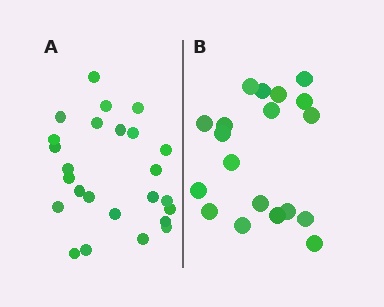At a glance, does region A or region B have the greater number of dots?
Region A (the left region) has more dots.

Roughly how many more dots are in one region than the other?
Region A has about 6 more dots than region B.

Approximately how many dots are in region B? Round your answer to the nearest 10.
About 20 dots. (The exact count is 19, which rounds to 20.)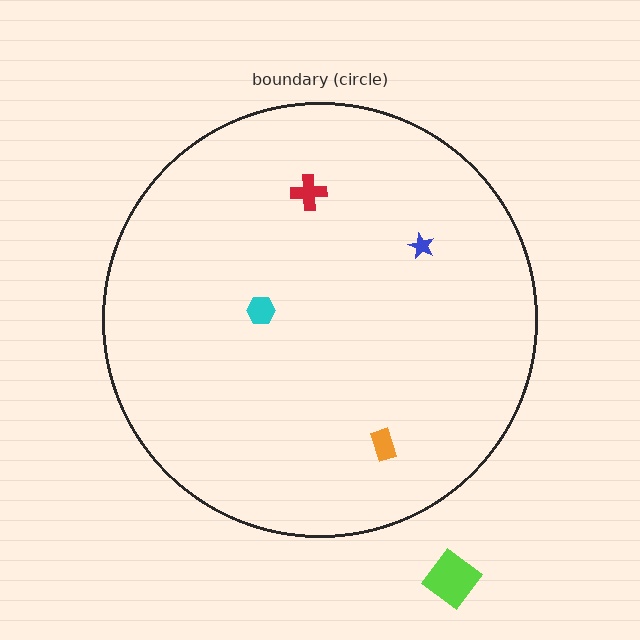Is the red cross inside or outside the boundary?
Inside.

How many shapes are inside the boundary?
4 inside, 1 outside.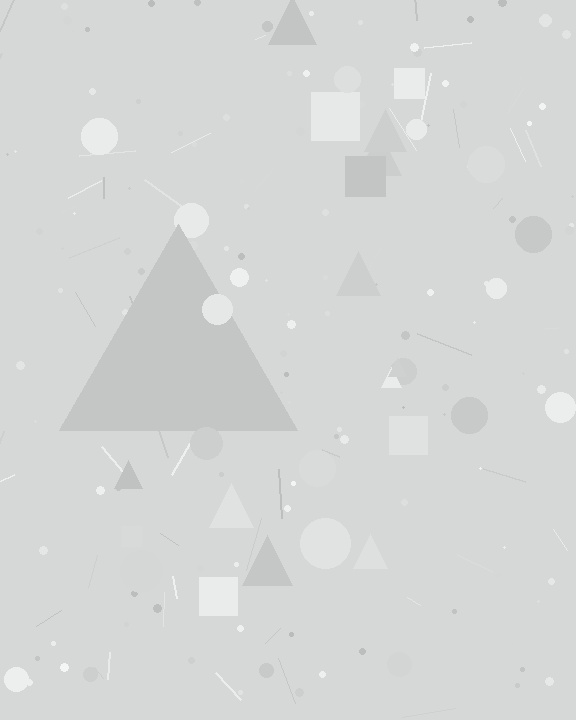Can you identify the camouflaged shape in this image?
The camouflaged shape is a triangle.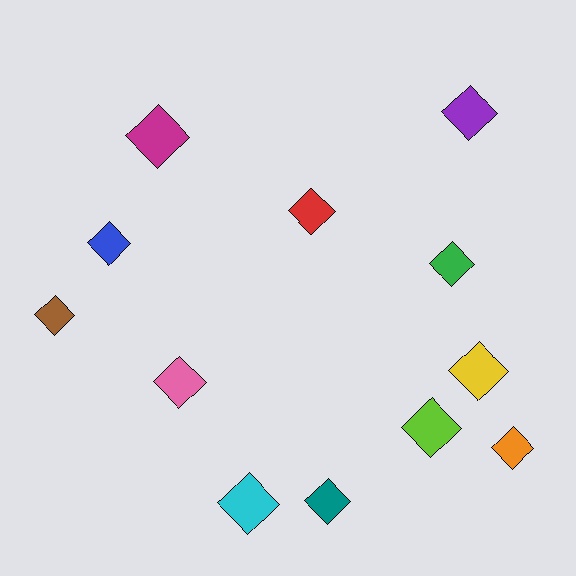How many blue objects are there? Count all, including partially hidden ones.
There is 1 blue object.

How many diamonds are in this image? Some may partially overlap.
There are 12 diamonds.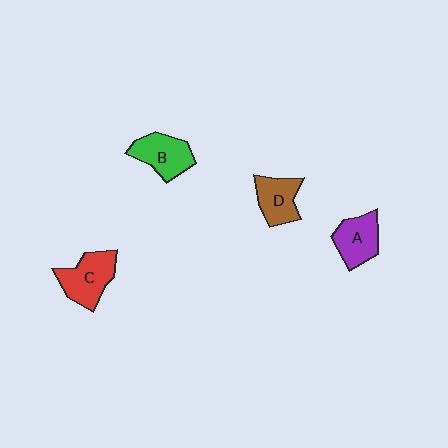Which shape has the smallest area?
Shape D (brown).